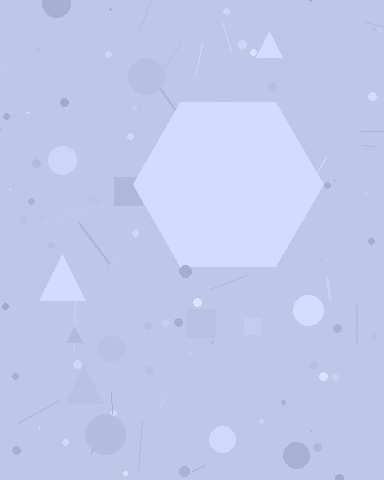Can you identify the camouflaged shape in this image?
The camouflaged shape is a hexagon.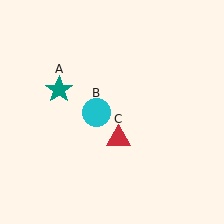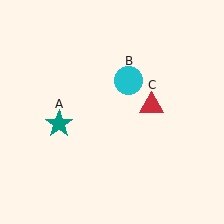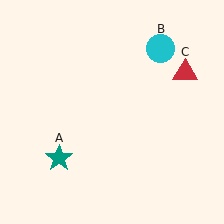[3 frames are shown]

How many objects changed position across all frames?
3 objects changed position: teal star (object A), cyan circle (object B), red triangle (object C).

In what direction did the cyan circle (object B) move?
The cyan circle (object B) moved up and to the right.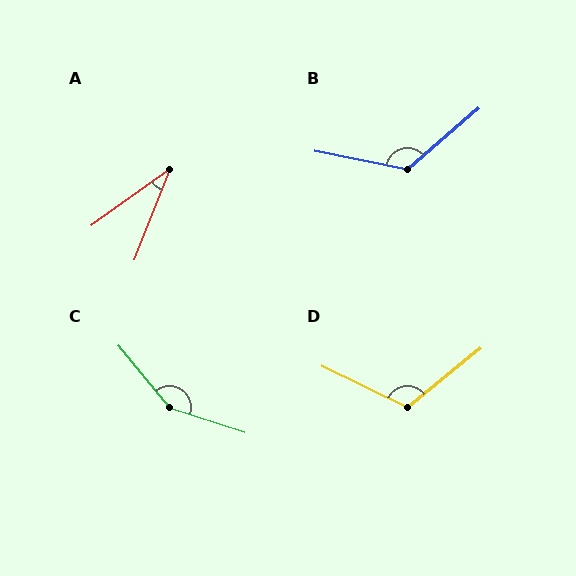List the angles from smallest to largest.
A (33°), D (115°), B (128°), C (147°).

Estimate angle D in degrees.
Approximately 115 degrees.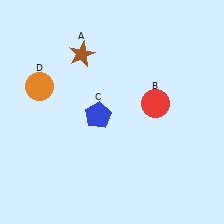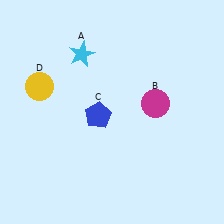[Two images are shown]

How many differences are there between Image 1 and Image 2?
There are 3 differences between the two images.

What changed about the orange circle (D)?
In Image 1, D is orange. In Image 2, it changed to yellow.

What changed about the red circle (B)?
In Image 1, B is red. In Image 2, it changed to magenta.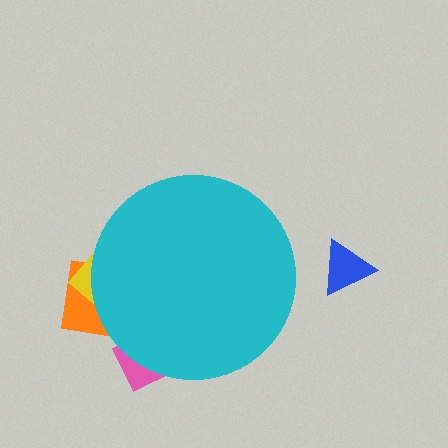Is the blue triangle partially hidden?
No, the blue triangle is fully visible.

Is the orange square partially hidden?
Yes, the orange square is partially hidden behind the cyan circle.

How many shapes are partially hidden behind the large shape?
3 shapes are partially hidden.